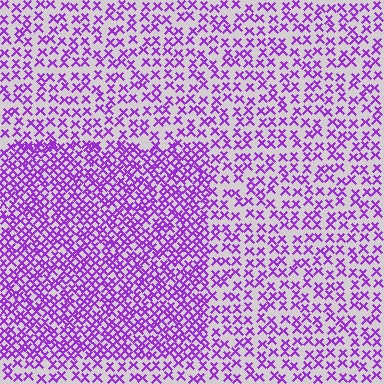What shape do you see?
I see a rectangle.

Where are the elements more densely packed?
The elements are more densely packed inside the rectangle boundary.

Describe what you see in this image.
The image contains small purple elements arranged at two different densities. A rectangle-shaped region is visible where the elements are more densely packed than the surrounding area.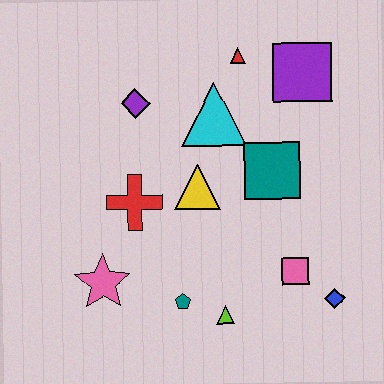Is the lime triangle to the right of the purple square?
No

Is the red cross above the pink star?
Yes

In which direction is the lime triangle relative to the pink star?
The lime triangle is to the right of the pink star.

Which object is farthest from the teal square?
The pink star is farthest from the teal square.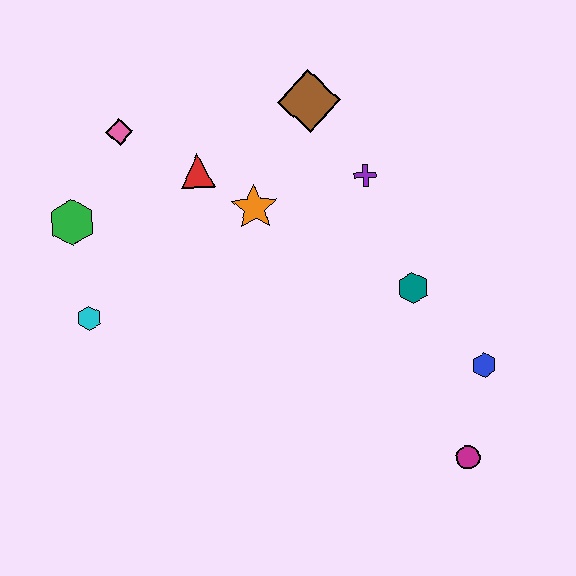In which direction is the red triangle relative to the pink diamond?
The red triangle is to the right of the pink diamond.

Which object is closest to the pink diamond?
The red triangle is closest to the pink diamond.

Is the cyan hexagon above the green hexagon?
No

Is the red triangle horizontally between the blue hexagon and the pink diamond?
Yes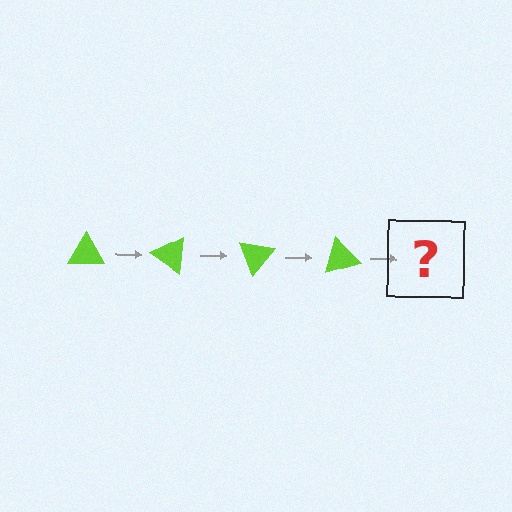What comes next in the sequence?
The next element should be a lime triangle rotated 140 degrees.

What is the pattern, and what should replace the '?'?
The pattern is that the triangle rotates 35 degrees each step. The '?' should be a lime triangle rotated 140 degrees.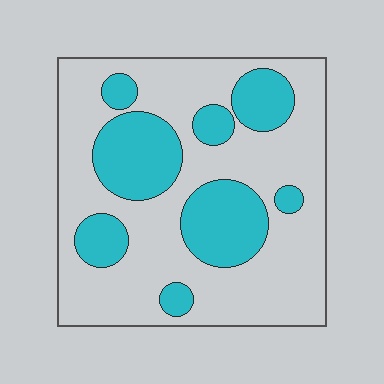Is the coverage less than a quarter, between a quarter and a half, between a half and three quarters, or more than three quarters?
Between a quarter and a half.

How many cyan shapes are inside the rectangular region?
8.